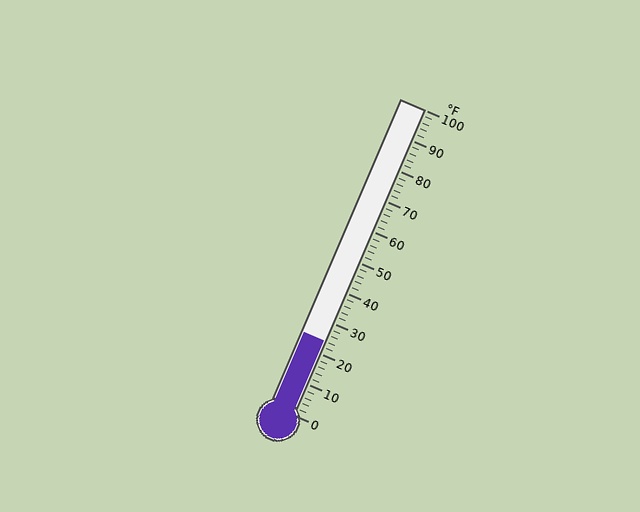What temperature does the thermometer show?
The thermometer shows approximately 24°F.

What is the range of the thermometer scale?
The thermometer scale ranges from 0°F to 100°F.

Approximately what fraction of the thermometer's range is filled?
The thermometer is filled to approximately 25% of its range.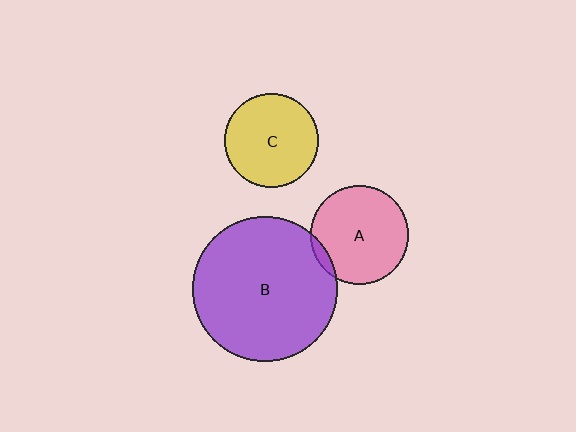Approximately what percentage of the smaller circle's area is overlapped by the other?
Approximately 5%.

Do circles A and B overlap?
Yes.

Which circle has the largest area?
Circle B (purple).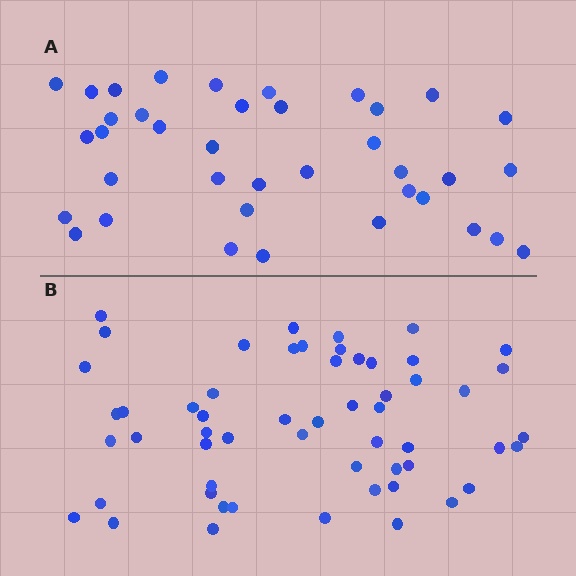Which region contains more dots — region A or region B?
Region B (the bottom region) has more dots.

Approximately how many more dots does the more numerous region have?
Region B has approximately 20 more dots than region A.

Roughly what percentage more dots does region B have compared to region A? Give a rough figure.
About 45% more.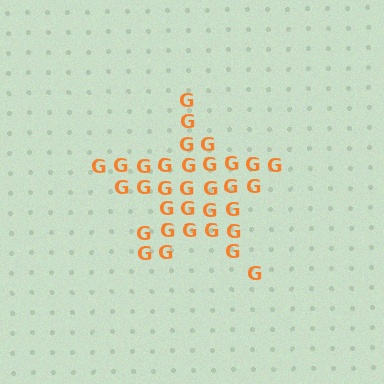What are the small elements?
The small elements are letter G's.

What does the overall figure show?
The overall figure shows a star.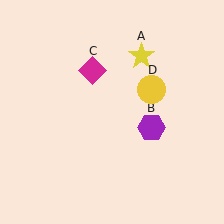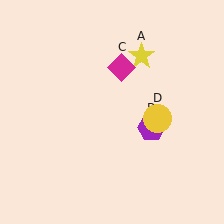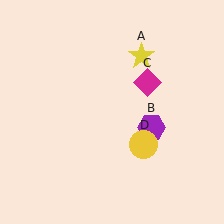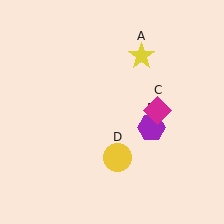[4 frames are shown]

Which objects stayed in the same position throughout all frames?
Yellow star (object A) and purple hexagon (object B) remained stationary.